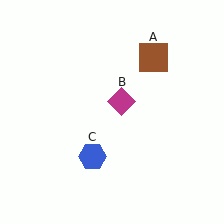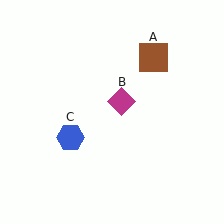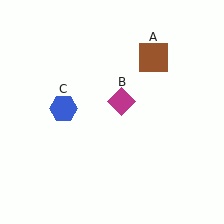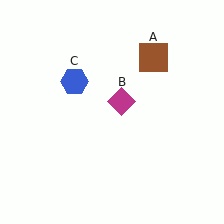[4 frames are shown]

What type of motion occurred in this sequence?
The blue hexagon (object C) rotated clockwise around the center of the scene.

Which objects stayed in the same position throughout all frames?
Brown square (object A) and magenta diamond (object B) remained stationary.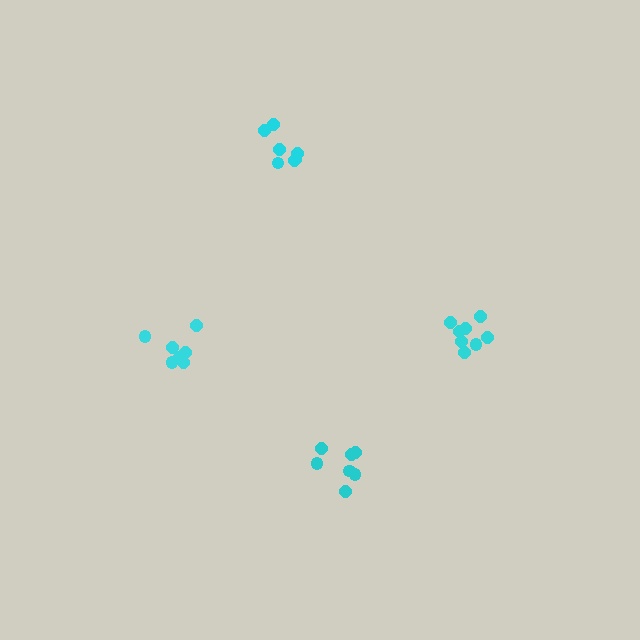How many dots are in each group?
Group 1: 7 dots, Group 2: 8 dots, Group 3: 7 dots, Group 4: 7 dots (29 total).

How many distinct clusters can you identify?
There are 4 distinct clusters.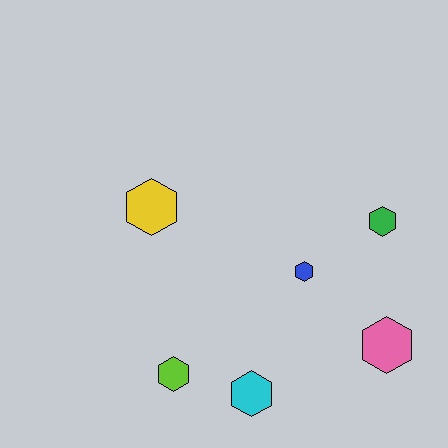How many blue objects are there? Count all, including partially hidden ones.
There is 1 blue object.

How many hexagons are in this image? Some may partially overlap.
There are 6 hexagons.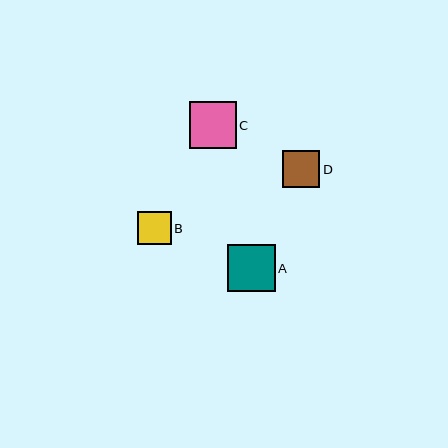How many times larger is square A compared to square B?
Square A is approximately 1.4 times the size of square B.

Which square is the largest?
Square A is the largest with a size of approximately 47 pixels.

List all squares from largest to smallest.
From largest to smallest: A, C, D, B.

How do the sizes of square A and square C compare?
Square A and square C are approximately the same size.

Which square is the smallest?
Square B is the smallest with a size of approximately 34 pixels.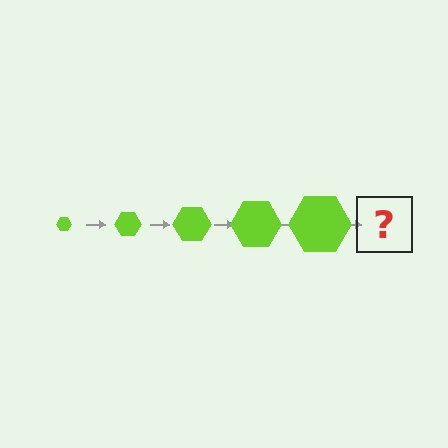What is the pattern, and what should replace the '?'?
The pattern is that the hexagon gets progressively larger each step. The '?' should be a lime hexagon, larger than the previous one.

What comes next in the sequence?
The next element should be a lime hexagon, larger than the previous one.